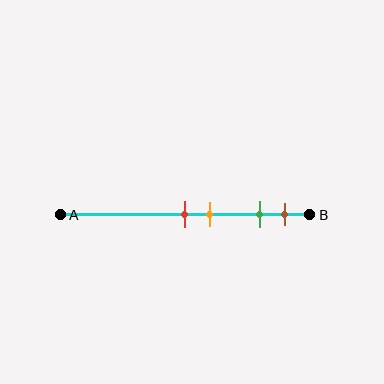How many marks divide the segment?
There are 4 marks dividing the segment.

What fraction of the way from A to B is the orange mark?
The orange mark is approximately 60% (0.6) of the way from A to B.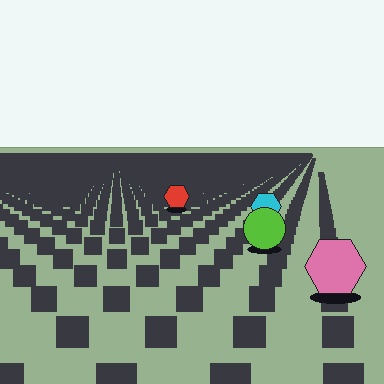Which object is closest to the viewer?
The pink hexagon is closest. The texture marks near it are larger and more spread out.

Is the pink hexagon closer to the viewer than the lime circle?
Yes. The pink hexagon is closer — you can tell from the texture gradient: the ground texture is coarser near it.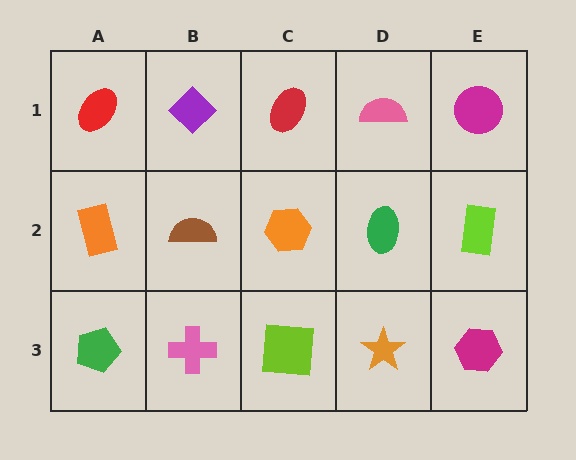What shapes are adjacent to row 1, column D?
A green ellipse (row 2, column D), a red ellipse (row 1, column C), a magenta circle (row 1, column E).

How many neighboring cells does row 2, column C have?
4.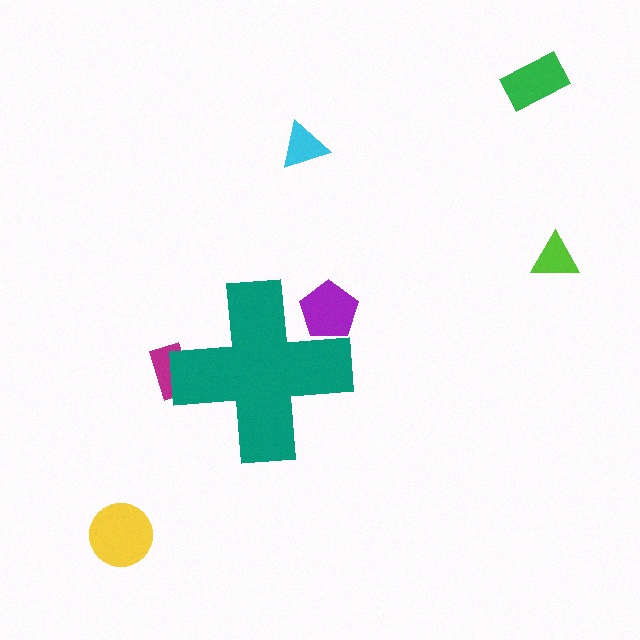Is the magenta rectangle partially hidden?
Yes, the magenta rectangle is partially hidden behind the teal cross.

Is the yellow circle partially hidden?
No, the yellow circle is fully visible.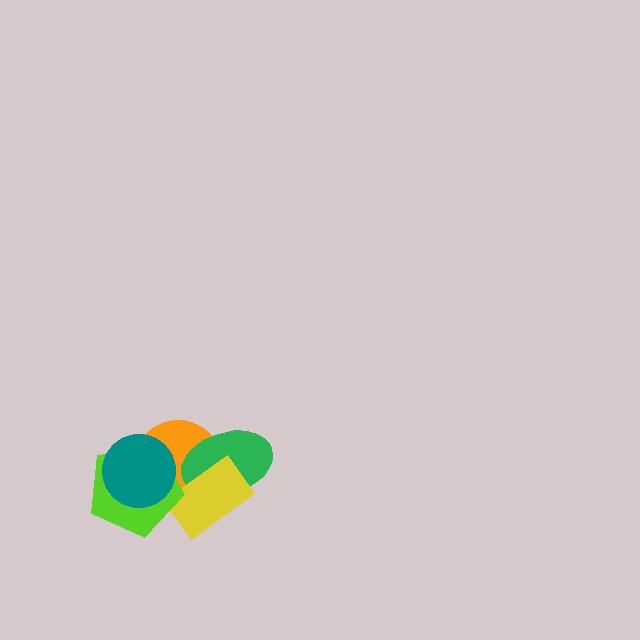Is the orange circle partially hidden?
Yes, it is partially covered by another shape.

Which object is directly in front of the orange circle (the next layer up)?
The green ellipse is directly in front of the orange circle.